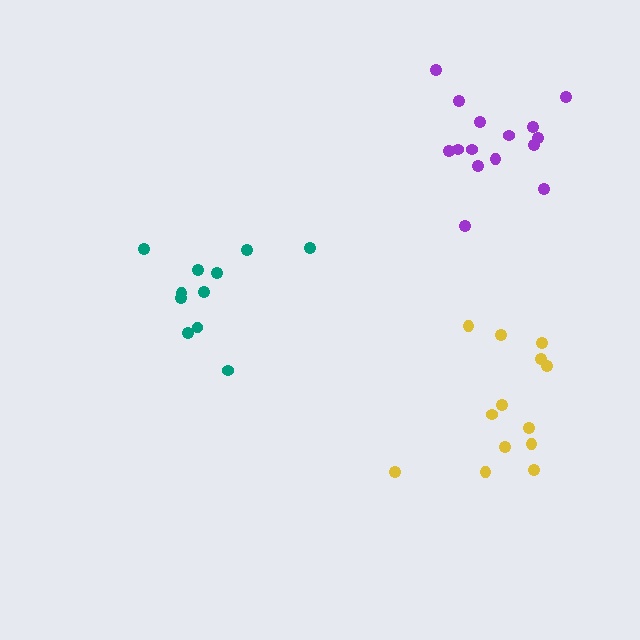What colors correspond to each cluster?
The clusters are colored: teal, purple, yellow.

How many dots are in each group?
Group 1: 11 dots, Group 2: 15 dots, Group 3: 13 dots (39 total).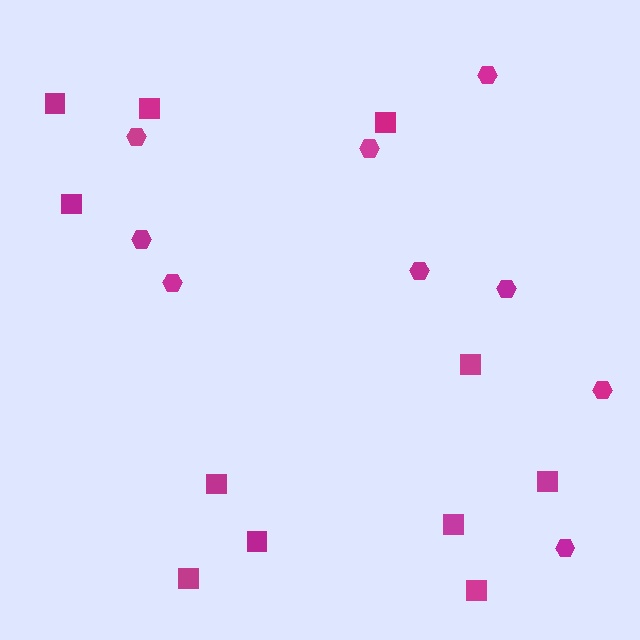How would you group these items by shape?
There are 2 groups: one group of hexagons (9) and one group of squares (11).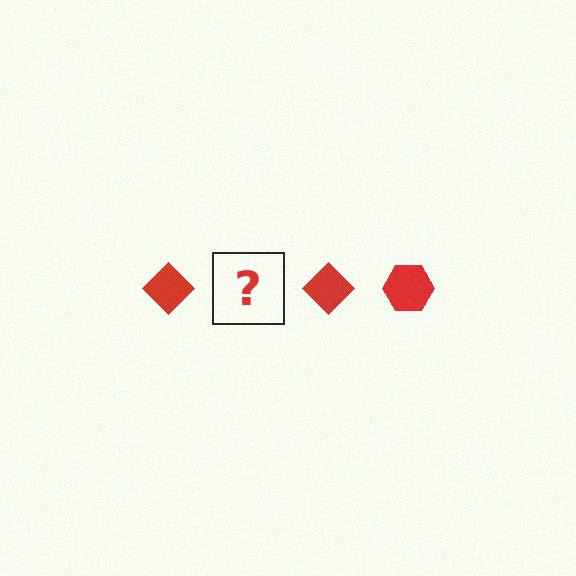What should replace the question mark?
The question mark should be replaced with a red hexagon.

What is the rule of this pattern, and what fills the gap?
The rule is that the pattern cycles through diamond, hexagon shapes in red. The gap should be filled with a red hexagon.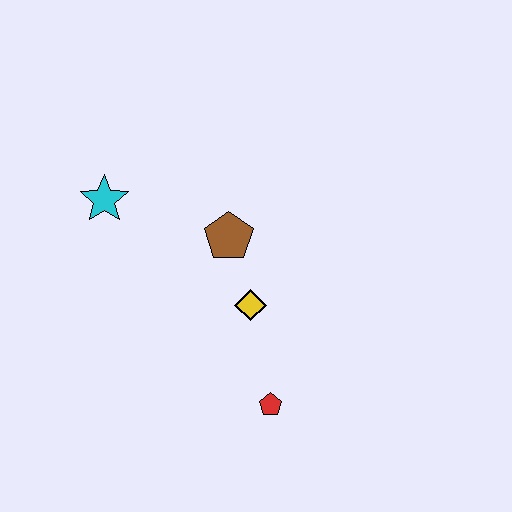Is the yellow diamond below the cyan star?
Yes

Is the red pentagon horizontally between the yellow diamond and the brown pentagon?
No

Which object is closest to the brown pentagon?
The yellow diamond is closest to the brown pentagon.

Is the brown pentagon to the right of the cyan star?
Yes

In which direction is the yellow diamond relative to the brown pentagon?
The yellow diamond is below the brown pentagon.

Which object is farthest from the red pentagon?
The cyan star is farthest from the red pentagon.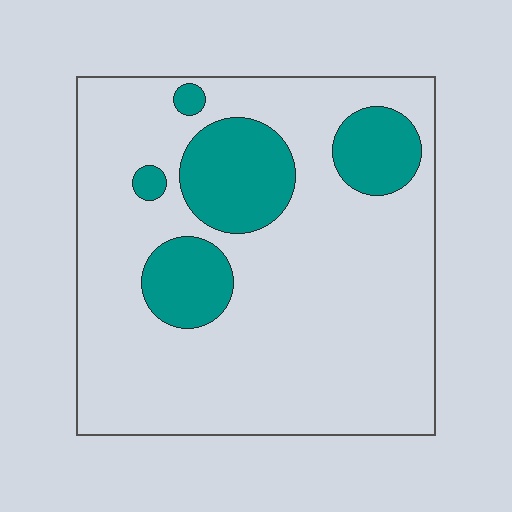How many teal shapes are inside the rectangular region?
5.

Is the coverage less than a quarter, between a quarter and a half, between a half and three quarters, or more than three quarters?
Less than a quarter.